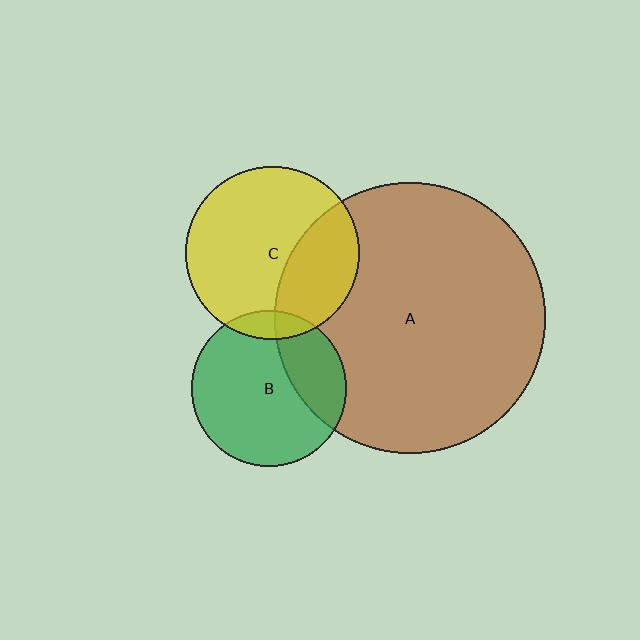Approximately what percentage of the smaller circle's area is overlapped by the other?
Approximately 10%.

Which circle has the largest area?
Circle A (brown).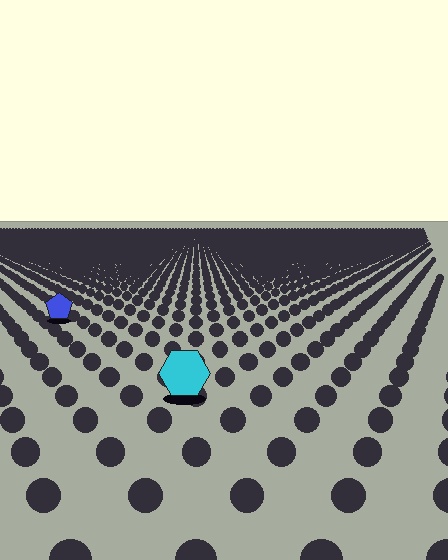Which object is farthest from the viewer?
The blue pentagon is farthest from the viewer. It appears smaller and the ground texture around it is denser.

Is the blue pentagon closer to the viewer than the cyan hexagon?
No. The cyan hexagon is closer — you can tell from the texture gradient: the ground texture is coarser near it.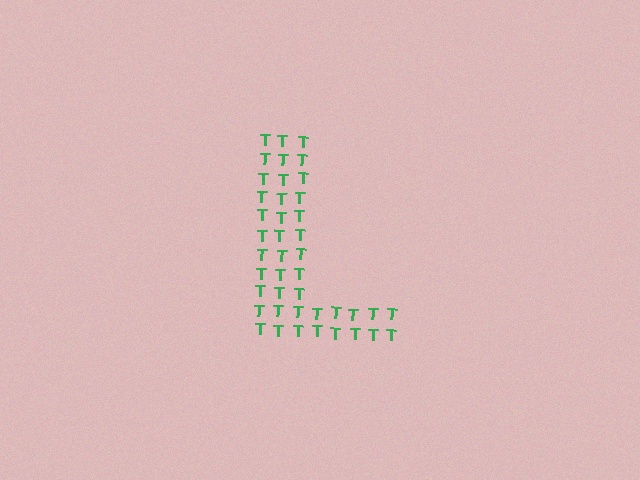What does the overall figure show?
The overall figure shows the letter L.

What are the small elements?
The small elements are letter T's.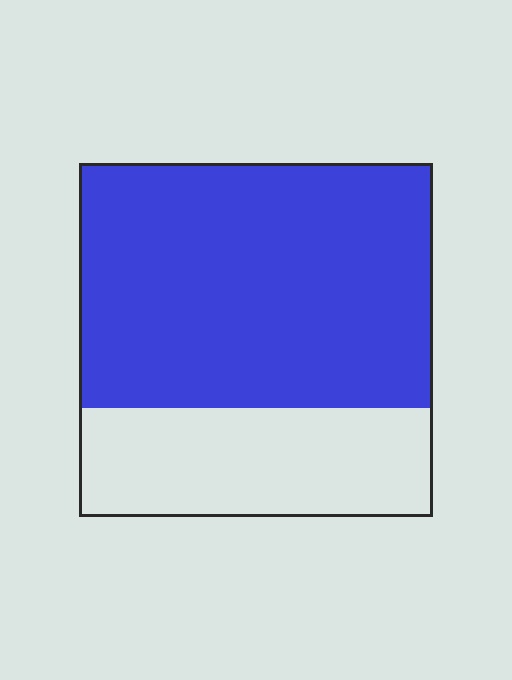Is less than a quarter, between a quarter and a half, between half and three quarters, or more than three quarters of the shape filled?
Between half and three quarters.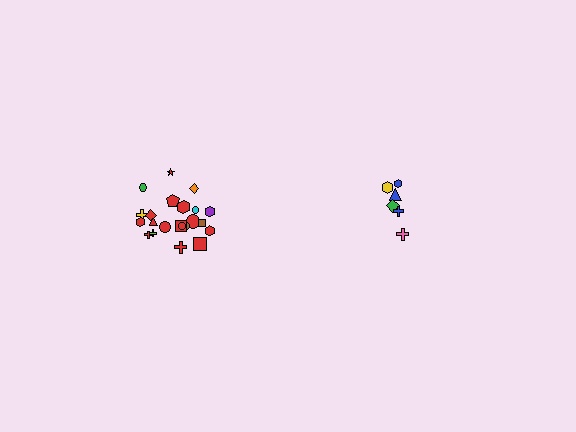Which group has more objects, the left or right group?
The left group.